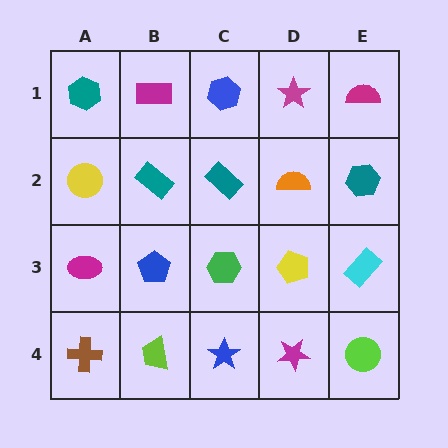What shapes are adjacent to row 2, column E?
A magenta semicircle (row 1, column E), a cyan rectangle (row 3, column E), an orange semicircle (row 2, column D).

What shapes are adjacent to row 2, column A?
A teal hexagon (row 1, column A), a magenta ellipse (row 3, column A), a teal rectangle (row 2, column B).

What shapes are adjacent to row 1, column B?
A teal rectangle (row 2, column B), a teal hexagon (row 1, column A), a blue hexagon (row 1, column C).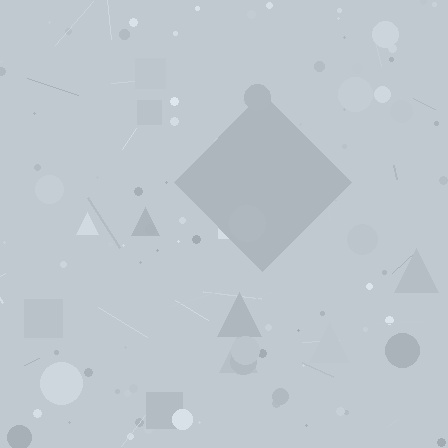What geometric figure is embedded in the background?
A diamond is embedded in the background.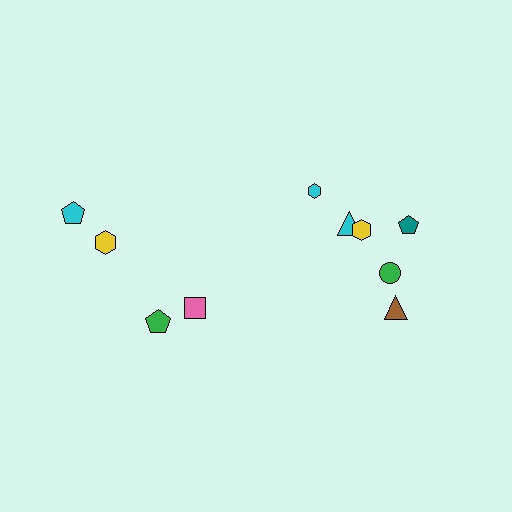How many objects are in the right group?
There are 6 objects.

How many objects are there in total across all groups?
There are 10 objects.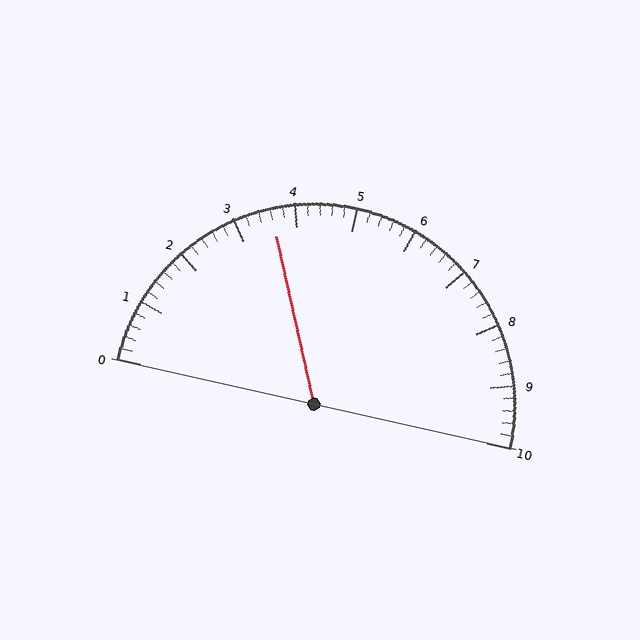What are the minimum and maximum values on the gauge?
The gauge ranges from 0 to 10.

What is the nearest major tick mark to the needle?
The nearest major tick mark is 4.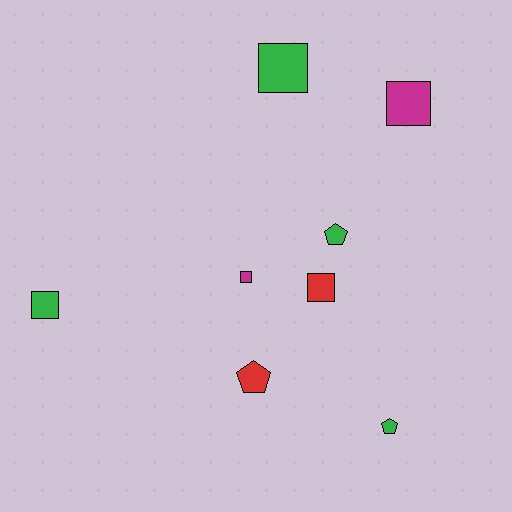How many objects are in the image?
There are 8 objects.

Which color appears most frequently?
Green, with 4 objects.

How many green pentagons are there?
There are 2 green pentagons.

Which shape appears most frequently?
Square, with 5 objects.